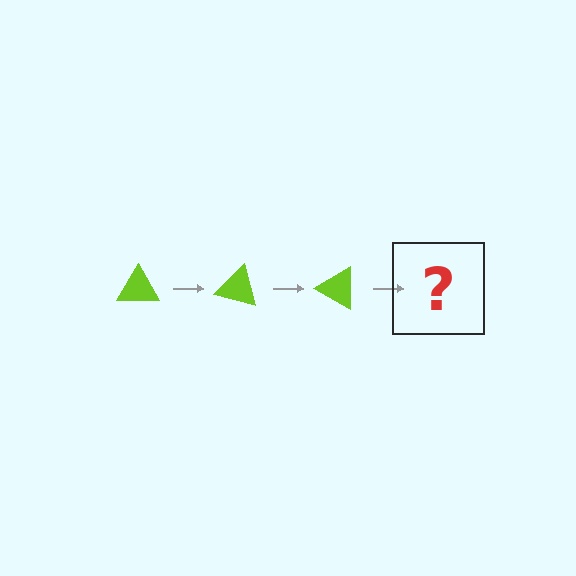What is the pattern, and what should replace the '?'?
The pattern is that the triangle rotates 15 degrees each step. The '?' should be a lime triangle rotated 45 degrees.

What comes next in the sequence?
The next element should be a lime triangle rotated 45 degrees.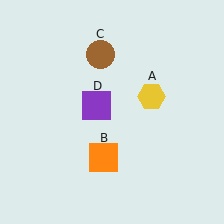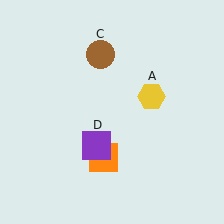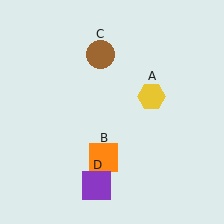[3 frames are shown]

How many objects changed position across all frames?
1 object changed position: purple square (object D).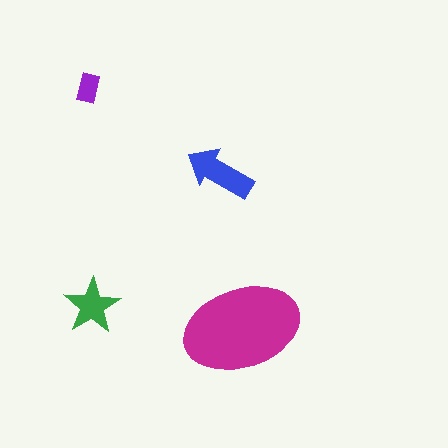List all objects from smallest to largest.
The purple rectangle, the green star, the blue arrow, the magenta ellipse.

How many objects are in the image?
There are 4 objects in the image.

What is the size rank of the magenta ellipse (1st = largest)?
1st.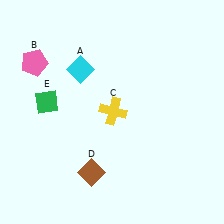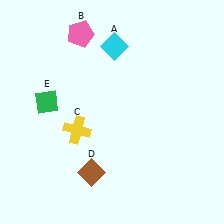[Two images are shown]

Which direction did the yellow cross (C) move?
The yellow cross (C) moved left.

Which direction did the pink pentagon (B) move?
The pink pentagon (B) moved right.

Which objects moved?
The objects that moved are: the cyan diamond (A), the pink pentagon (B), the yellow cross (C).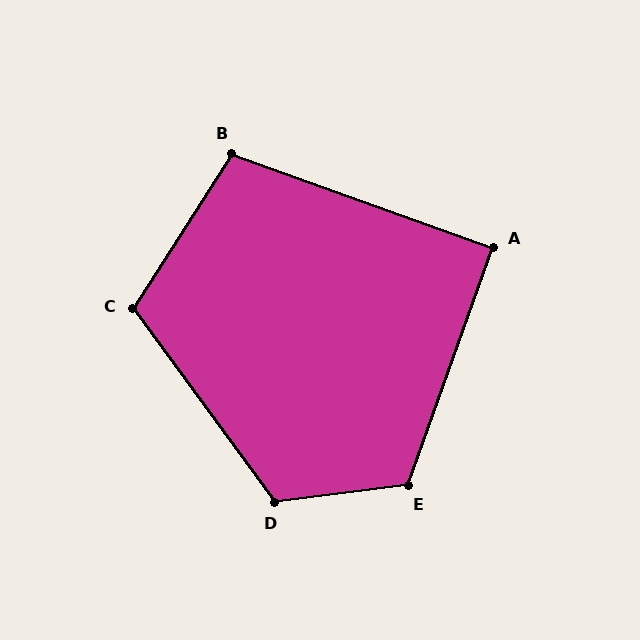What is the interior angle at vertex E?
Approximately 117 degrees (obtuse).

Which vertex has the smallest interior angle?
A, at approximately 90 degrees.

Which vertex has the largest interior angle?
D, at approximately 119 degrees.